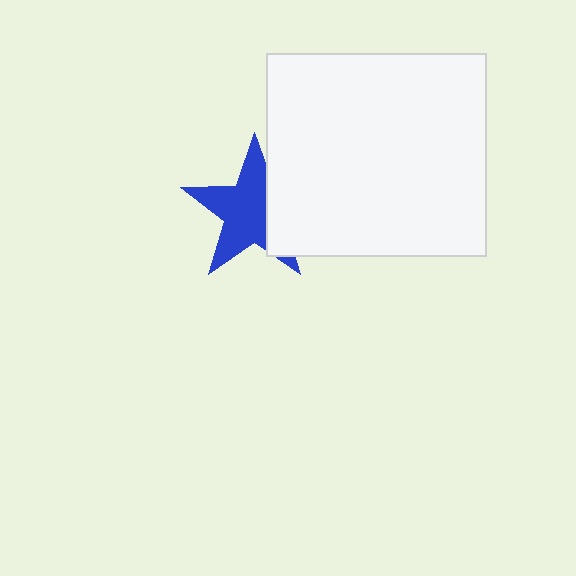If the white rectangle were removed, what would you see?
You would see the complete blue star.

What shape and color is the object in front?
The object in front is a white rectangle.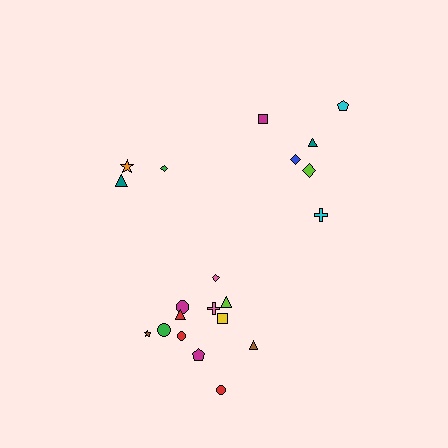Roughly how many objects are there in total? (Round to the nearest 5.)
Roughly 20 objects in total.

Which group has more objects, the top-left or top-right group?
The top-right group.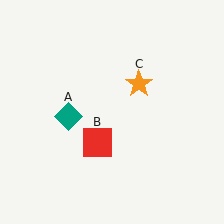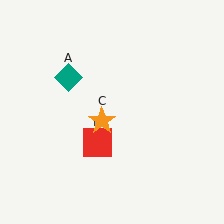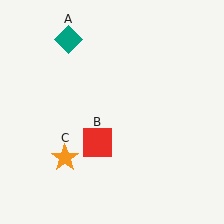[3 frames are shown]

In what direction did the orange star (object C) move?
The orange star (object C) moved down and to the left.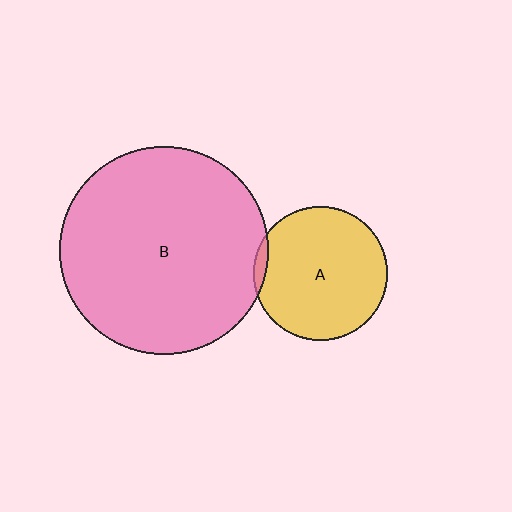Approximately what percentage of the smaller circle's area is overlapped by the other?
Approximately 5%.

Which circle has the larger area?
Circle B (pink).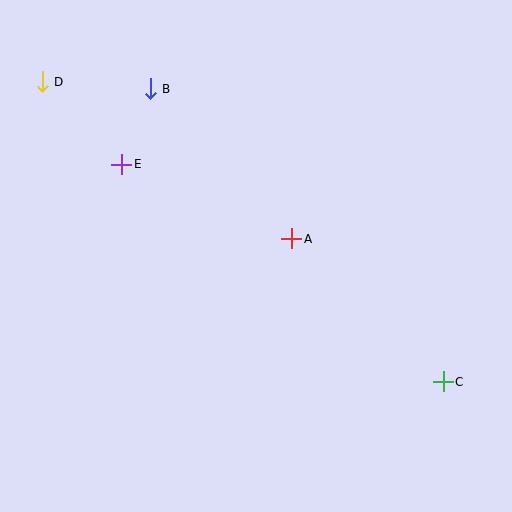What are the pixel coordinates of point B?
Point B is at (150, 89).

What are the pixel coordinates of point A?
Point A is at (292, 239).